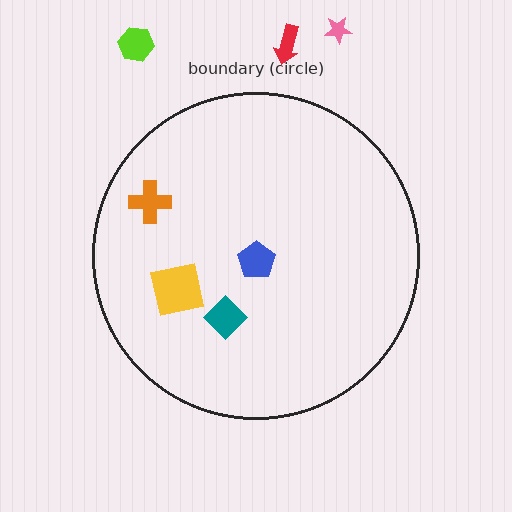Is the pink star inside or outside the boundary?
Outside.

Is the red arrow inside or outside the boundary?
Outside.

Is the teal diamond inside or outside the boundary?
Inside.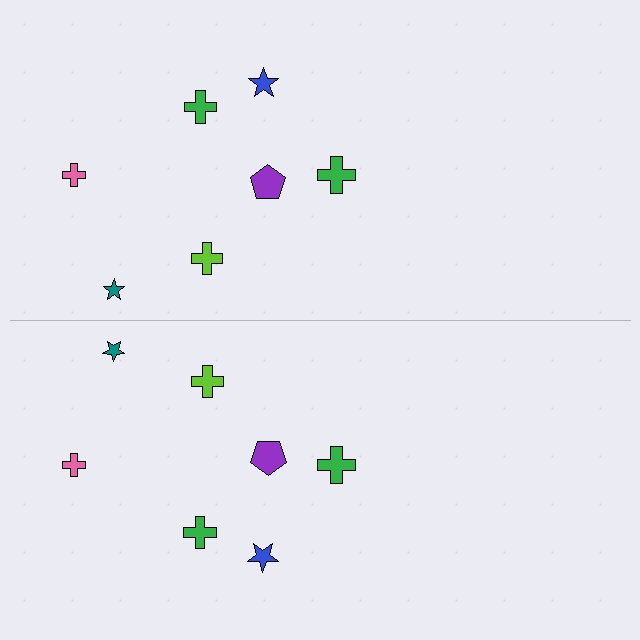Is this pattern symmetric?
Yes, this pattern has bilateral (reflection) symmetry.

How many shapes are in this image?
There are 14 shapes in this image.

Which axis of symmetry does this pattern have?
The pattern has a horizontal axis of symmetry running through the center of the image.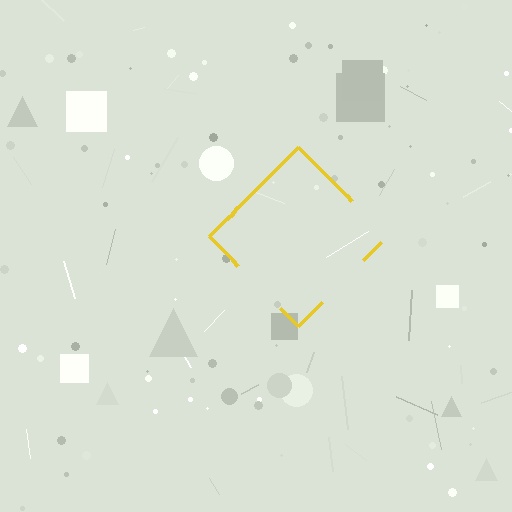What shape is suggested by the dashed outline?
The dashed outline suggests a diamond.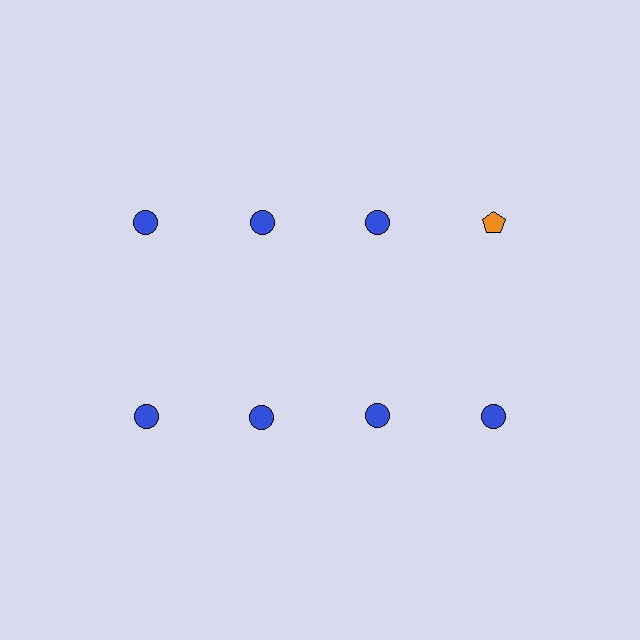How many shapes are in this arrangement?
There are 8 shapes arranged in a grid pattern.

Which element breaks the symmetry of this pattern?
The orange pentagon in the top row, second from right column breaks the symmetry. All other shapes are blue circles.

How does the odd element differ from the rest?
It differs in both color (orange instead of blue) and shape (pentagon instead of circle).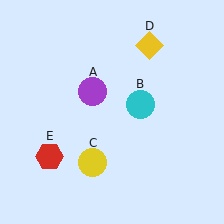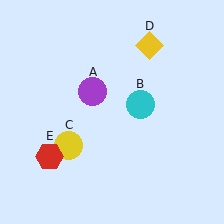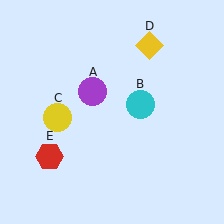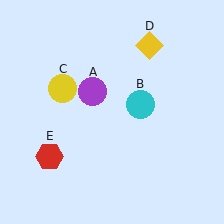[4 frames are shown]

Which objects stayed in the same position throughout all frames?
Purple circle (object A) and cyan circle (object B) and yellow diamond (object D) and red hexagon (object E) remained stationary.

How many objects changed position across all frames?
1 object changed position: yellow circle (object C).